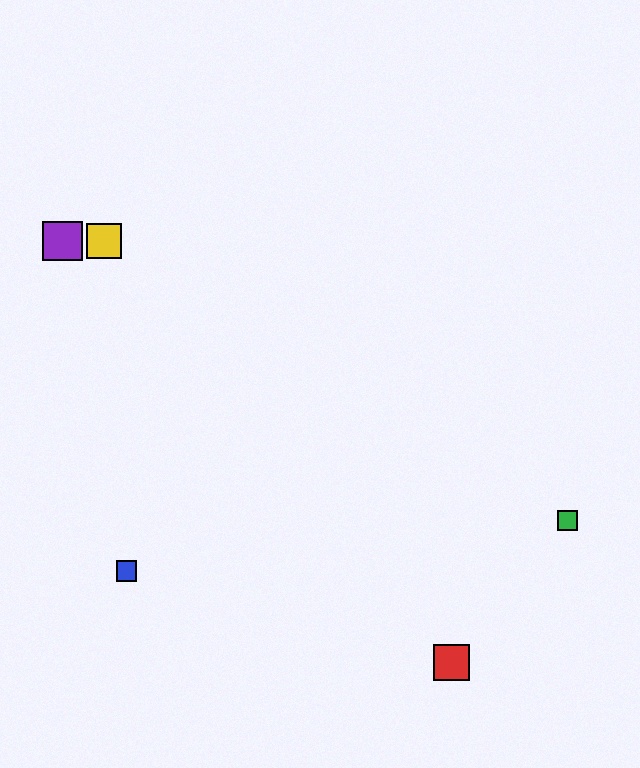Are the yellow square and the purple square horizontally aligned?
Yes, both are at y≈241.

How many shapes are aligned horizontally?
2 shapes (the yellow square, the purple square) are aligned horizontally.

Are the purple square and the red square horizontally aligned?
No, the purple square is at y≈241 and the red square is at y≈663.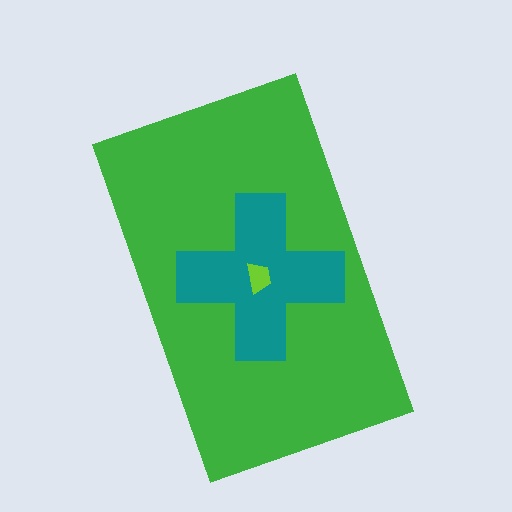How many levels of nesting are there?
3.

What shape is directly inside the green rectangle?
The teal cross.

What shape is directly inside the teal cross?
The lime trapezoid.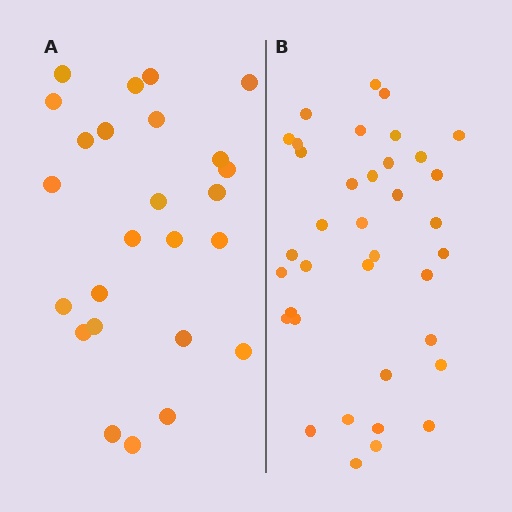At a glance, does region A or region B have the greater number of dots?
Region B (the right region) has more dots.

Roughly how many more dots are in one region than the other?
Region B has roughly 12 or so more dots than region A.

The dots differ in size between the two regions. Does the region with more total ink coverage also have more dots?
No. Region A has more total ink coverage because its dots are larger, but region B actually contains more individual dots. Total area can be misleading — the number of items is what matters here.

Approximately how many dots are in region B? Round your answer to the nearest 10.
About 40 dots. (The exact count is 37, which rounds to 40.)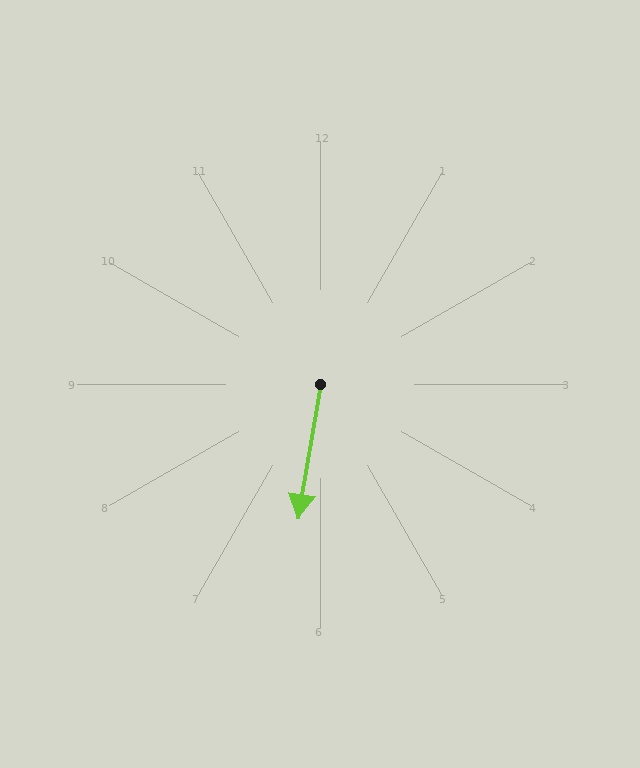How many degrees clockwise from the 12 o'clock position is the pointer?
Approximately 189 degrees.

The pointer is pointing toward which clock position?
Roughly 6 o'clock.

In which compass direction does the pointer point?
South.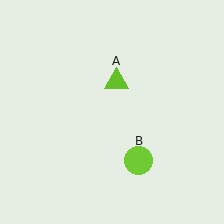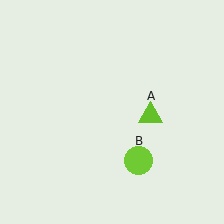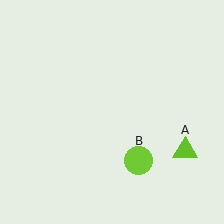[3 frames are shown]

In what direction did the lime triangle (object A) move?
The lime triangle (object A) moved down and to the right.